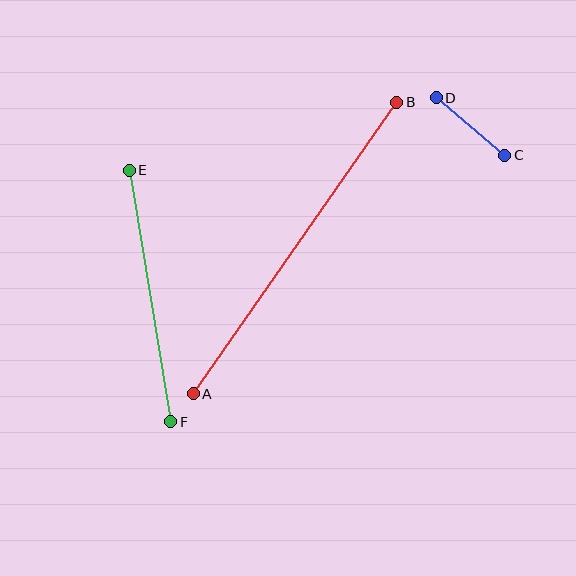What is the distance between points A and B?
The distance is approximately 356 pixels.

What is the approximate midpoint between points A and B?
The midpoint is at approximately (295, 248) pixels.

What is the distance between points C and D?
The distance is approximately 89 pixels.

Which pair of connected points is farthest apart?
Points A and B are farthest apart.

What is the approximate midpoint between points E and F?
The midpoint is at approximately (150, 296) pixels.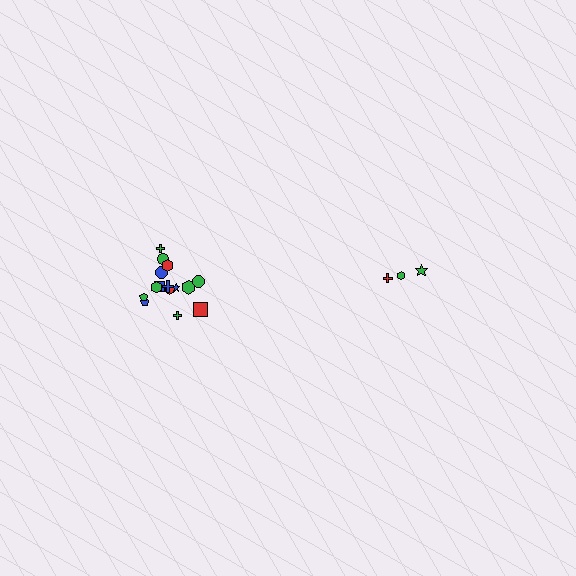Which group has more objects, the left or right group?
The left group.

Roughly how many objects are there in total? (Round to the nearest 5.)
Roughly 20 objects in total.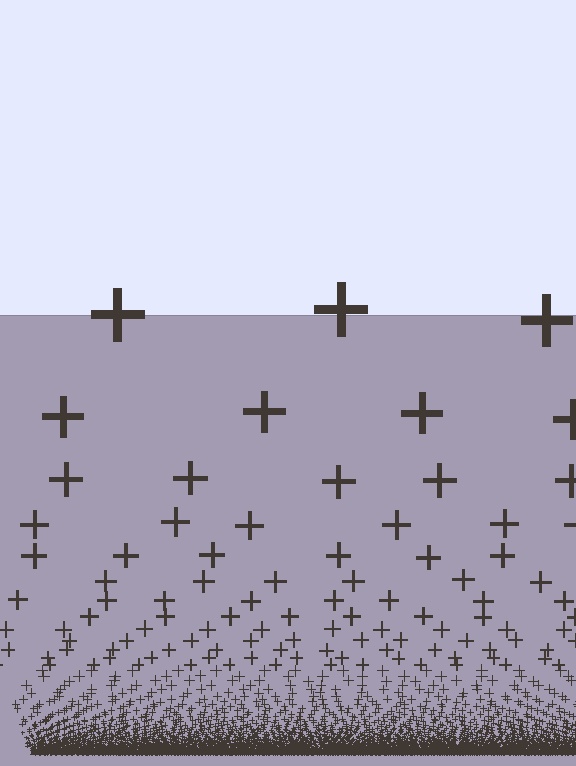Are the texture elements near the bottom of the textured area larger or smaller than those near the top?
Smaller. The gradient is inverted — elements near the bottom are smaller and denser.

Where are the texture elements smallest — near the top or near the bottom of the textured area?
Near the bottom.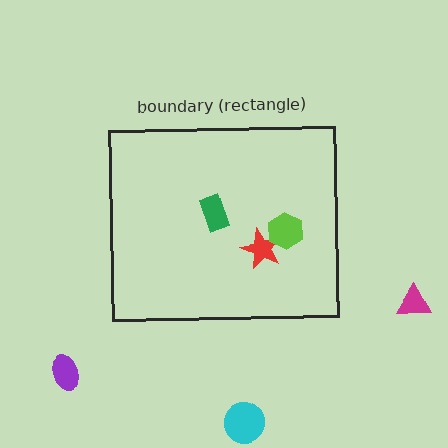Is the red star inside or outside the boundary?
Inside.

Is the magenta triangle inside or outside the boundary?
Outside.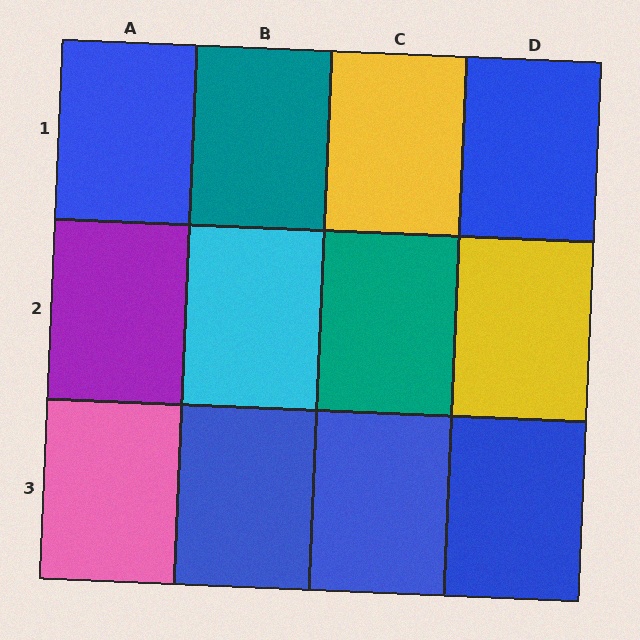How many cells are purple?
1 cell is purple.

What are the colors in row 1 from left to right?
Blue, teal, yellow, blue.